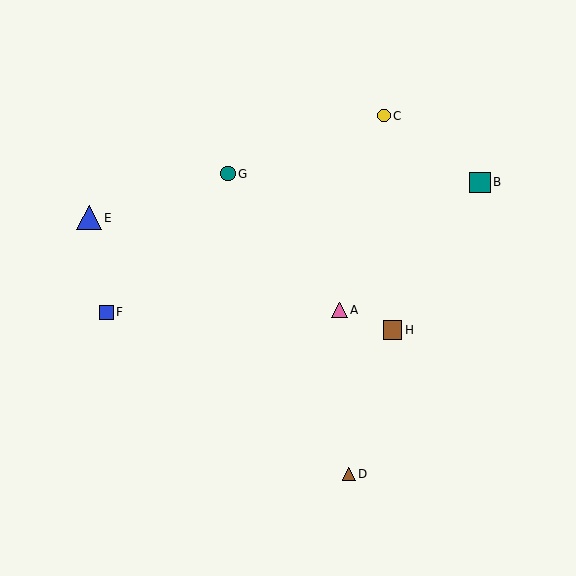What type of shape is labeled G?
Shape G is a teal circle.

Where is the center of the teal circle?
The center of the teal circle is at (228, 174).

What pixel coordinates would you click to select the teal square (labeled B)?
Click at (480, 182) to select the teal square B.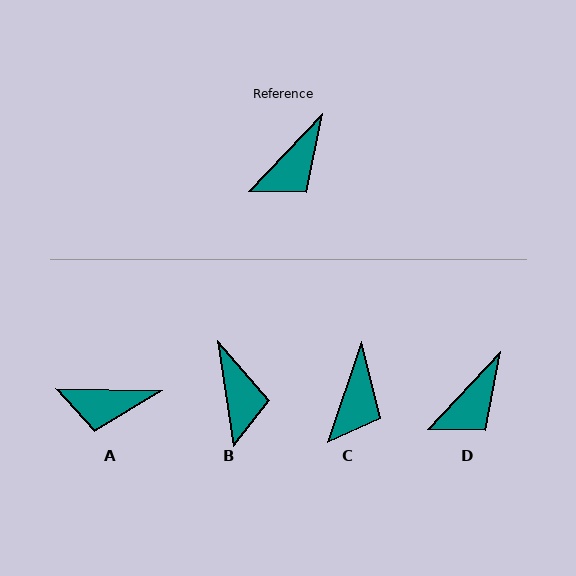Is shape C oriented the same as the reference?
No, it is off by about 25 degrees.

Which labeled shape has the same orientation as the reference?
D.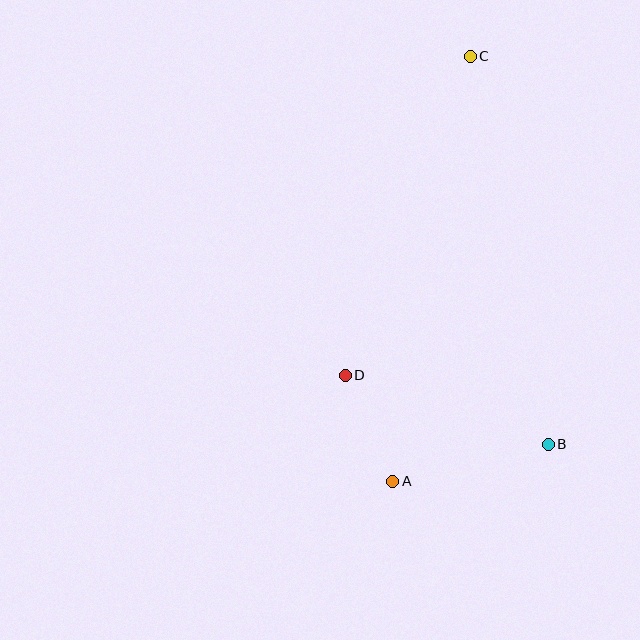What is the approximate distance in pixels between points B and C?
The distance between B and C is approximately 396 pixels.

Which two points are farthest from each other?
Points A and C are farthest from each other.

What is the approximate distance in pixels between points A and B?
The distance between A and B is approximately 160 pixels.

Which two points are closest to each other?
Points A and D are closest to each other.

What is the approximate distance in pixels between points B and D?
The distance between B and D is approximately 214 pixels.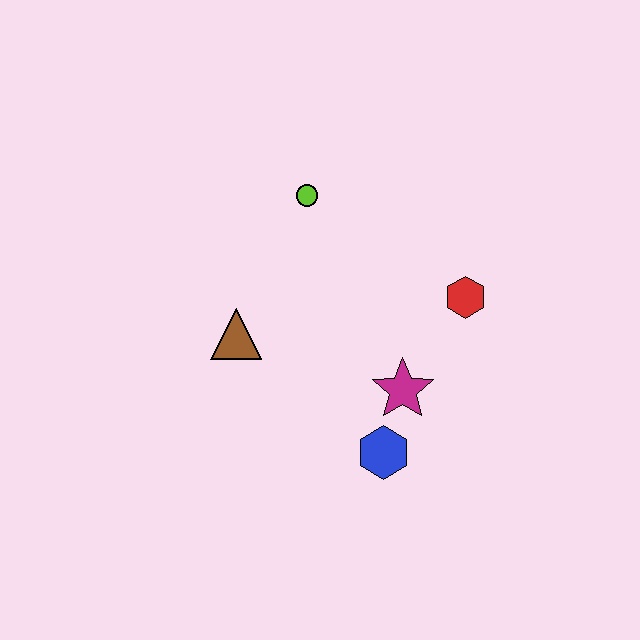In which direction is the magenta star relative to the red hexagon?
The magenta star is below the red hexagon.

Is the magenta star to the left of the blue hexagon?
No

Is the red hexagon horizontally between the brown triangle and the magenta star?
No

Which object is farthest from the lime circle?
The blue hexagon is farthest from the lime circle.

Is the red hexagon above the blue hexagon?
Yes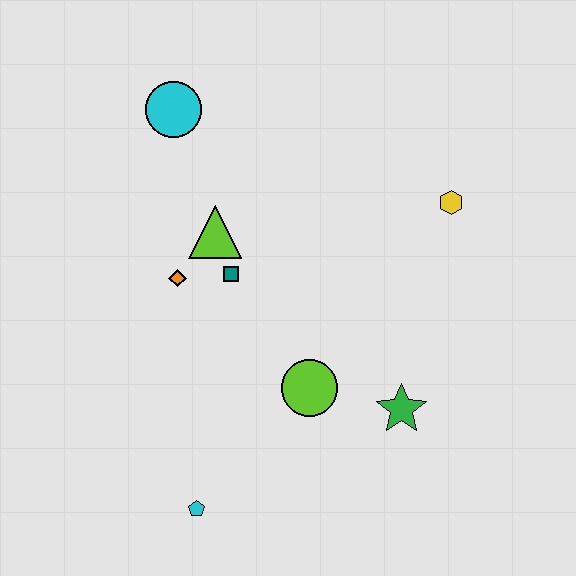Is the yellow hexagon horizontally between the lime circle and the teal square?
No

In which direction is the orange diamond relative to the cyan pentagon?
The orange diamond is above the cyan pentagon.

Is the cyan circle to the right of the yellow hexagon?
No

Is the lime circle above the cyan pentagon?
Yes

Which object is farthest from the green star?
The cyan circle is farthest from the green star.